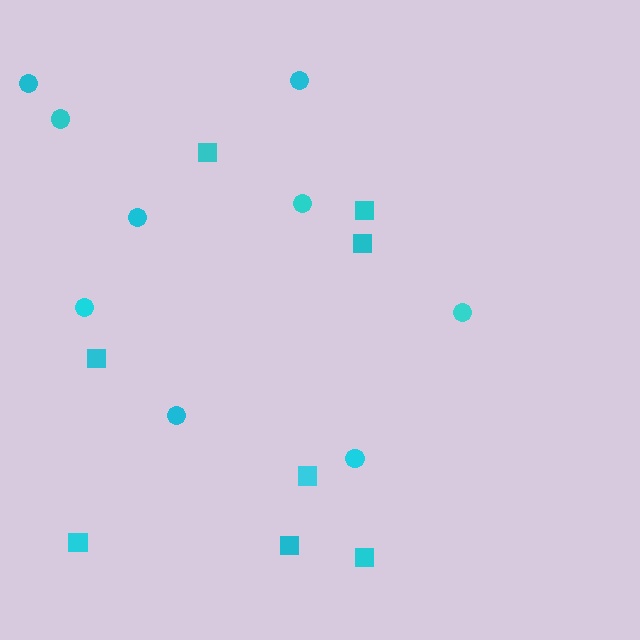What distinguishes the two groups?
There are 2 groups: one group of squares (8) and one group of circles (9).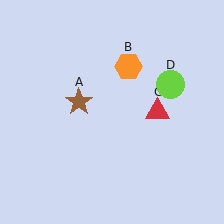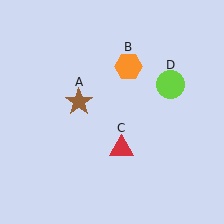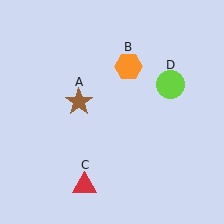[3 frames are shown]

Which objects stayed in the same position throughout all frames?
Brown star (object A) and orange hexagon (object B) and lime circle (object D) remained stationary.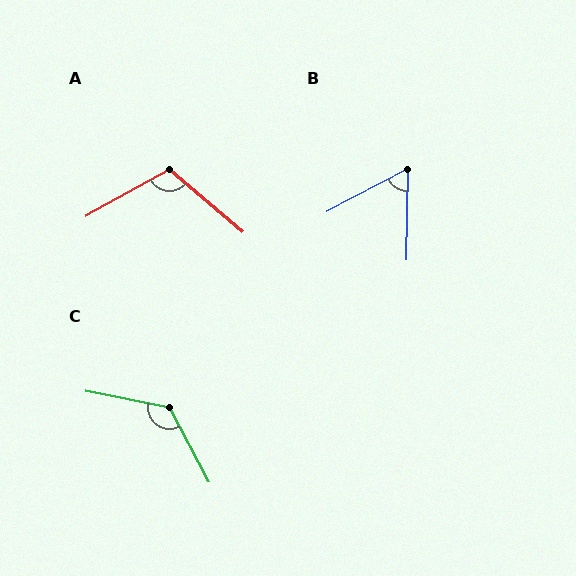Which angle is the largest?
C, at approximately 129 degrees.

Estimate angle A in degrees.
Approximately 111 degrees.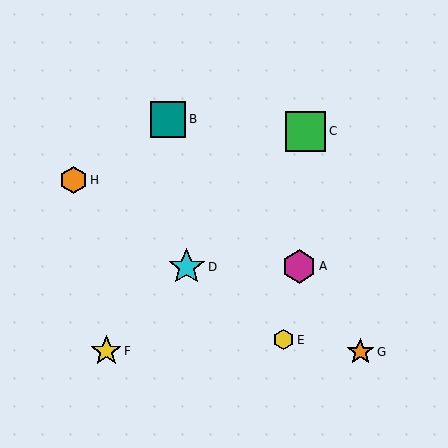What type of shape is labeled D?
Shape D is a cyan star.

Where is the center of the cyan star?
The center of the cyan star is at (187, 267).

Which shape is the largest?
The green square (labeled C) is the largest.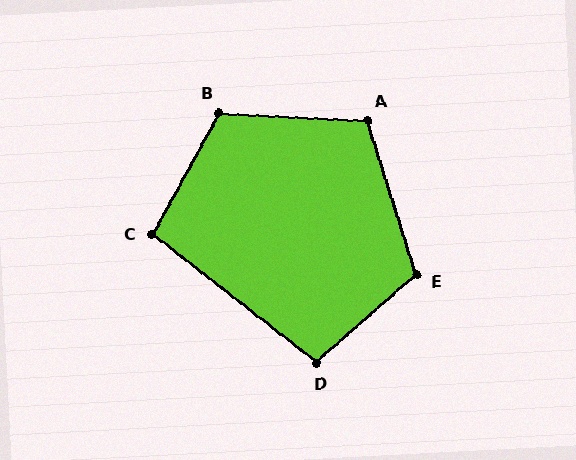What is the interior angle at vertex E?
Approximately 114 degrees (obtuse).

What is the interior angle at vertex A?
Approximately 110 degrees (obtuse).